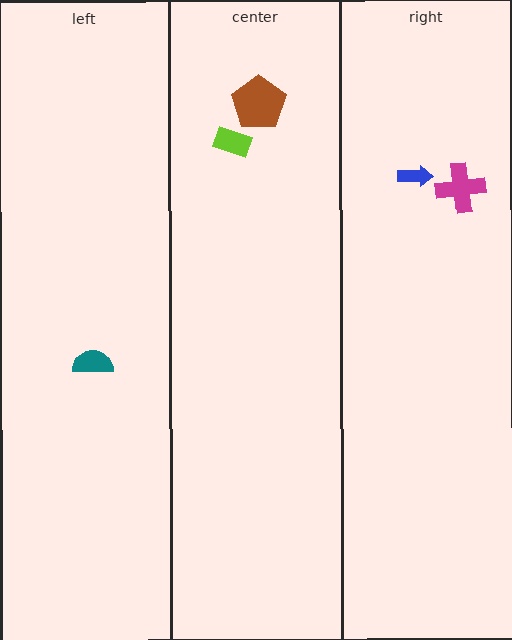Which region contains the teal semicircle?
The left region.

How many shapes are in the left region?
1.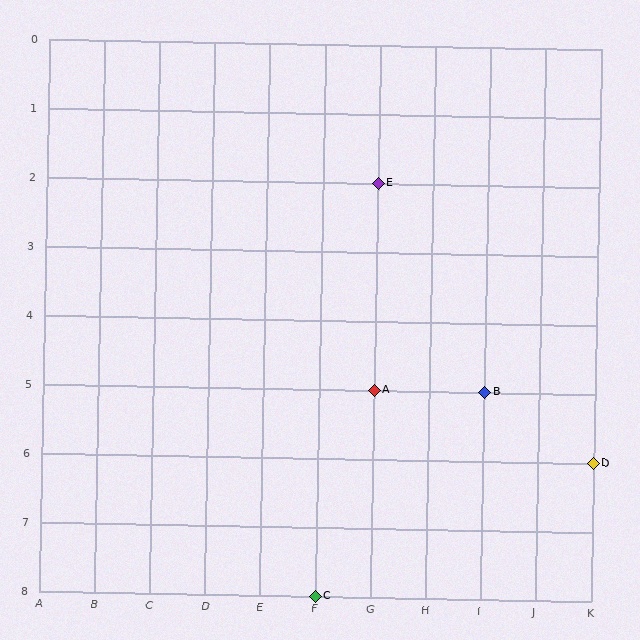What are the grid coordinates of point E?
Point E is at grid coordinates (G, 2).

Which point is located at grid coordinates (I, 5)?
Point B is at (I, 5).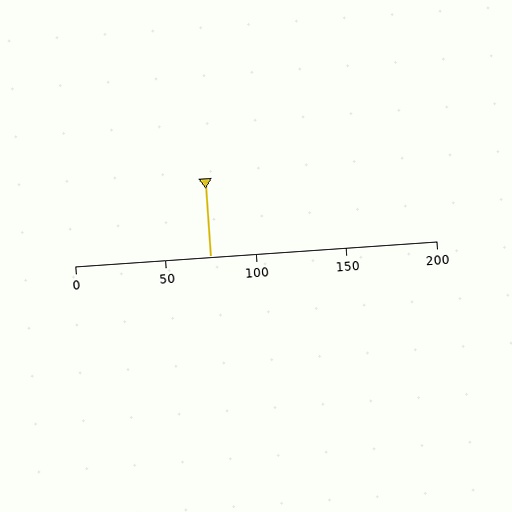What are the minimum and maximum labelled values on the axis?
The axis runs from 0 to 200.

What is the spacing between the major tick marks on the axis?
The major ticks are spaced 50 apart.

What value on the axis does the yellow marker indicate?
The marker indicates approximately 75.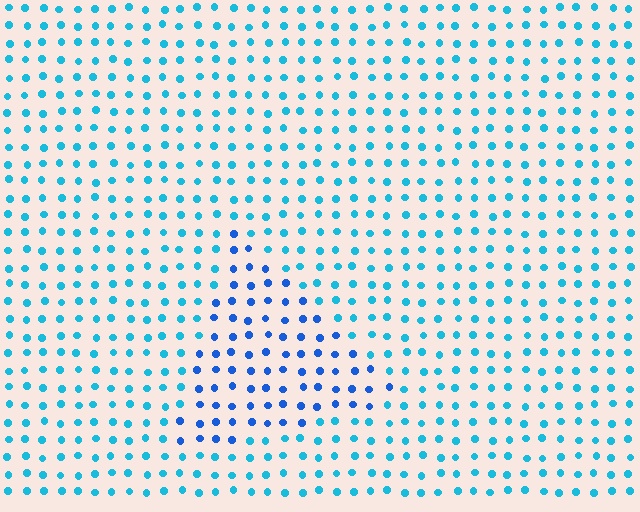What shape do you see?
I see a triangle.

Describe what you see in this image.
The image is filled with small cyan elements in a uniform arrangement. A triangle-shaped region is visible where the elements are tinted to a slightly different hue, forming a subtle color boundary.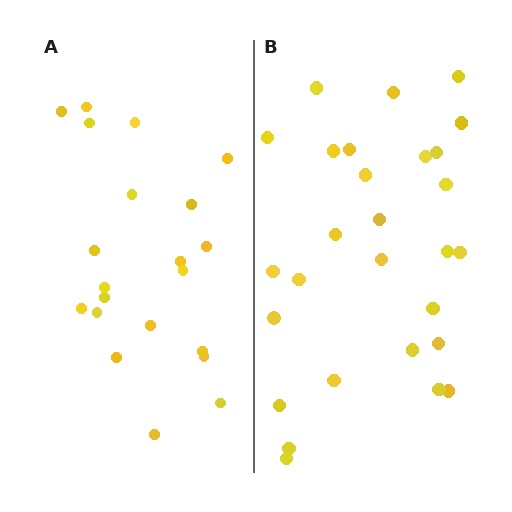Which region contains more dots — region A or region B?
Region B (the right region) has more dots.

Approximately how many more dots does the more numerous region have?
Region B has roughly 8 or so more dots than region A.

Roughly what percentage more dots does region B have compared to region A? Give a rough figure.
About 35% more.